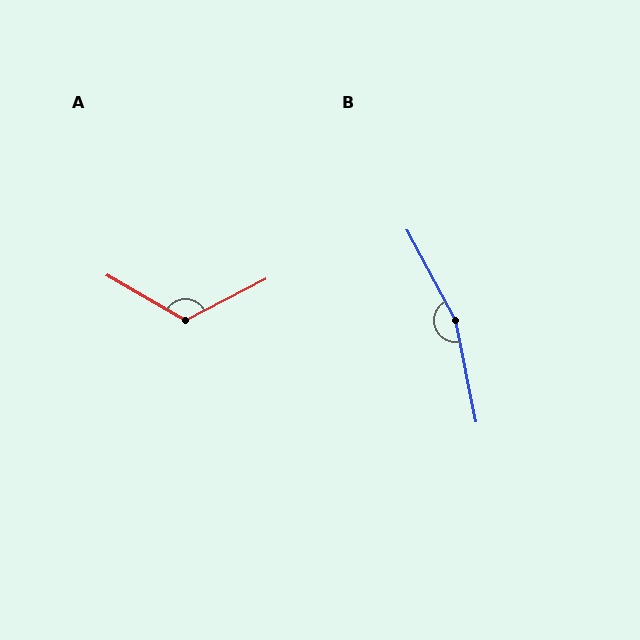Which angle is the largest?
B, at approximately 163 degrees.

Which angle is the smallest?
A, at approximately 123 degrees.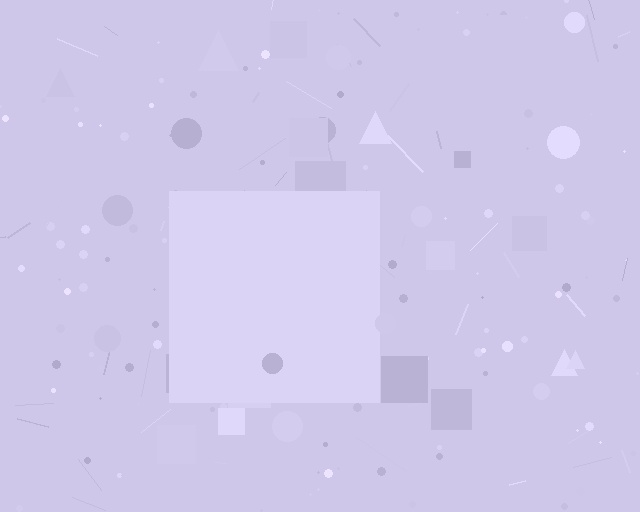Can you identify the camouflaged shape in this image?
The camouflaged shape is a square.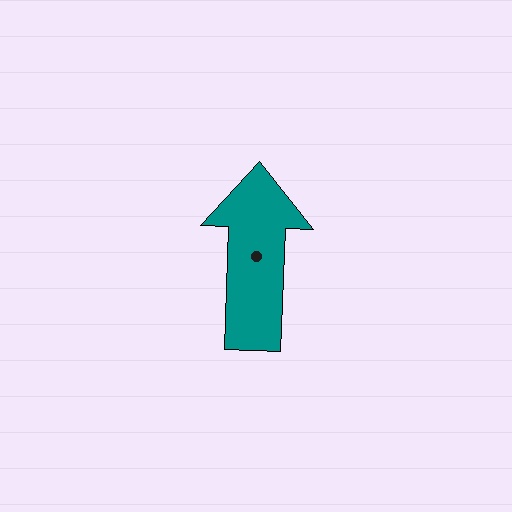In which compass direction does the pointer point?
North.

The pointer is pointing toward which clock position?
Roughly 12 o'clock.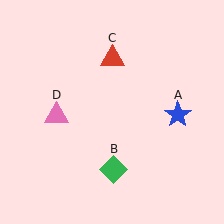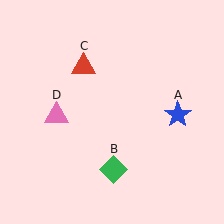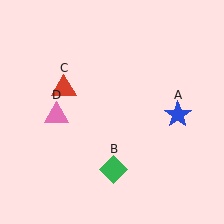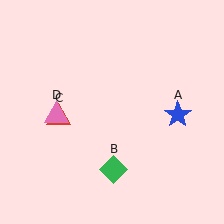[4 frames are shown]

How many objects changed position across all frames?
1 object changed position: red triangle (object C).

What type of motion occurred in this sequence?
The red triangle (object C) rotated counterclockwise around the center of the scene.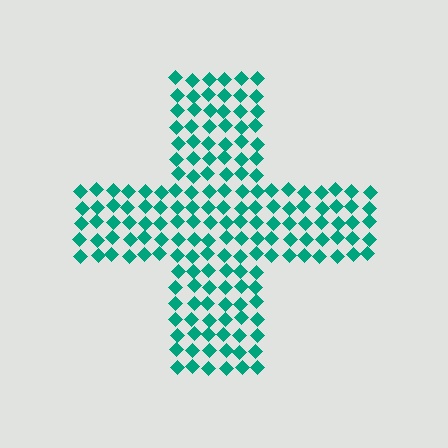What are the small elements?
The small elements are diamonds.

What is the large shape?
The large shape is a cross.